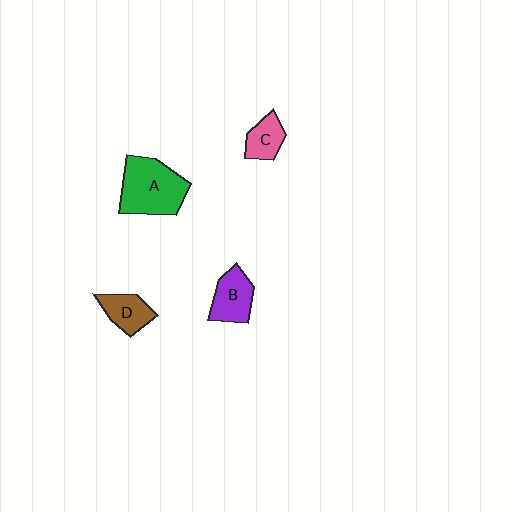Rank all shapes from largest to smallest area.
From largest to smallest: A (green), B (purple), D (brown), C (pink).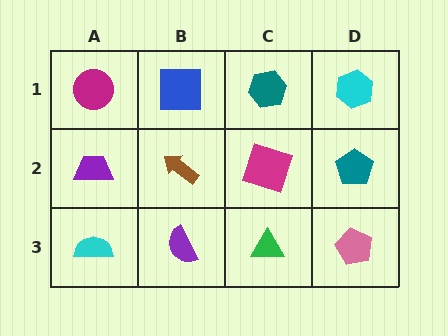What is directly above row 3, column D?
A teal pentagon.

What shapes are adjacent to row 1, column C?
A magenta square (row 2, column C), a blue square (row 1, column B), a cyan hexagon (row 1, column D).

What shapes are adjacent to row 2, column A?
A magenta circle (row 1, column A), a cyan semicircle (row 3, column A), a brown arrow (row 2, column B).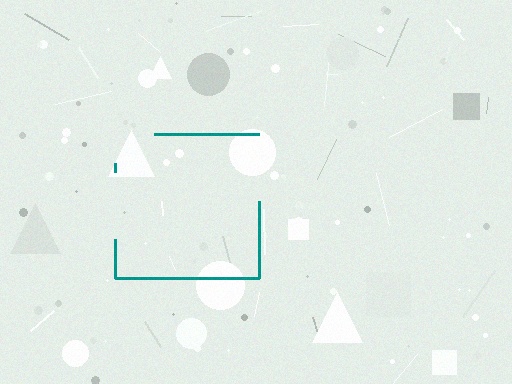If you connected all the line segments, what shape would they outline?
They would outline a square.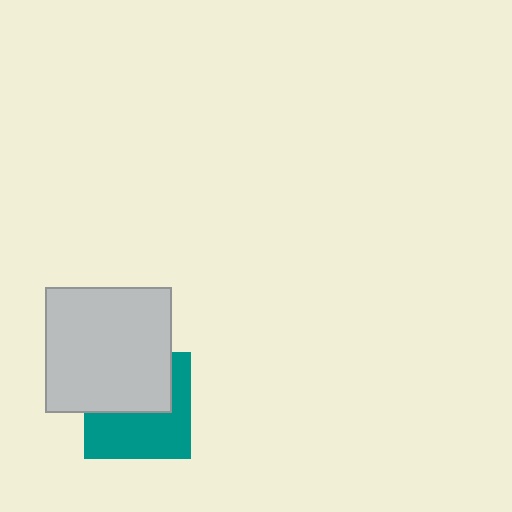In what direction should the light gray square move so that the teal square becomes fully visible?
The light gray square should move up. That is the shortest direction to clear the overlap and leave the teal square fully visible.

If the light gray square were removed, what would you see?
You would see the complete teal square.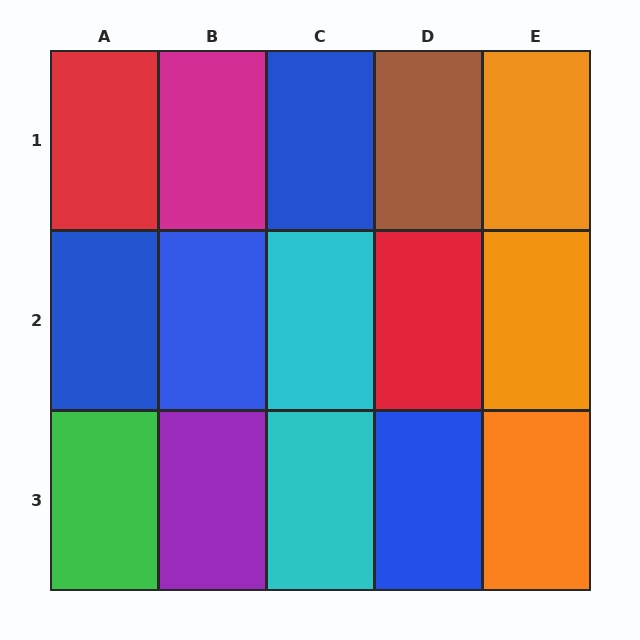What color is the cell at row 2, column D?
Red.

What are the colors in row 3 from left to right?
Green, purple, cyan, blue, orange.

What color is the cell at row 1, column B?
Magenta.